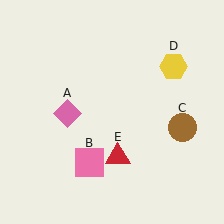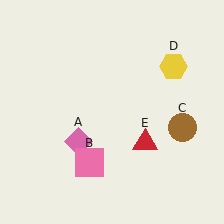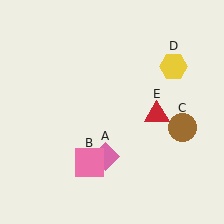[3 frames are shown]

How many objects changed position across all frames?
2 objects changed position: pink diamond (object A), red triangle (object E).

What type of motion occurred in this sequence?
The pink diamond (object A), red triangle (object E) rotated counterclockwise around the center of the scene.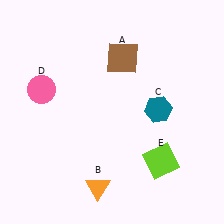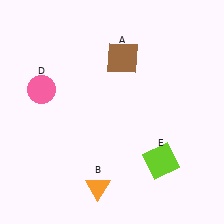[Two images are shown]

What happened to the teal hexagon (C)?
The teal hexagon (C) was removed in Image 2. It was in the top-right area of Image 1.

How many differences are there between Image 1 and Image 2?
There is 1 difference between the two images.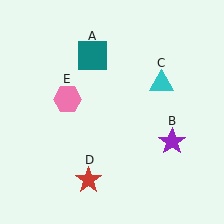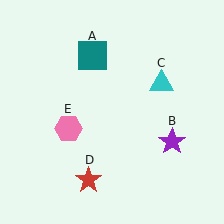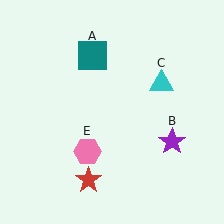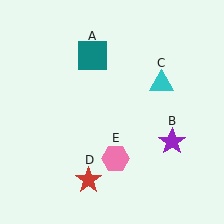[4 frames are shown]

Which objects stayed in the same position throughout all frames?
Teal square (object A) and purple star (object B) and cyan triangle (object C) and red star (object D) remained stationary.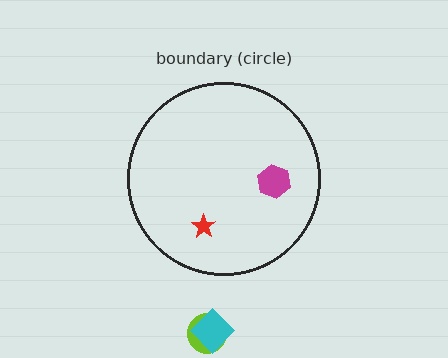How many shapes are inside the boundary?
2 inside, 2 outside.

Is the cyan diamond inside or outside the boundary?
Outside.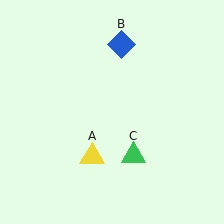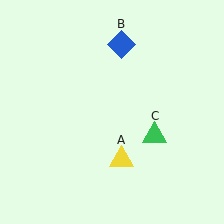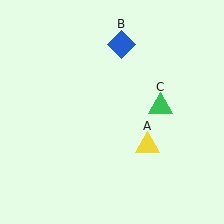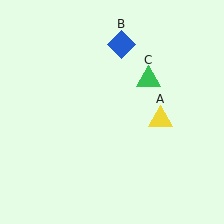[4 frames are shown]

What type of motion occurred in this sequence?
The yellow triangle (object A), green triangle (object C) rotated counterclockwise around the center of the scene.